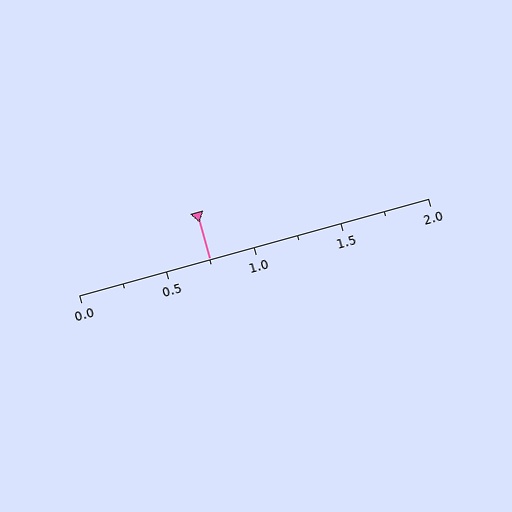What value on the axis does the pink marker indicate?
The marker indicates approximately 0.75.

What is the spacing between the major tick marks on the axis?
The major ticks are spaced 0.5 apart.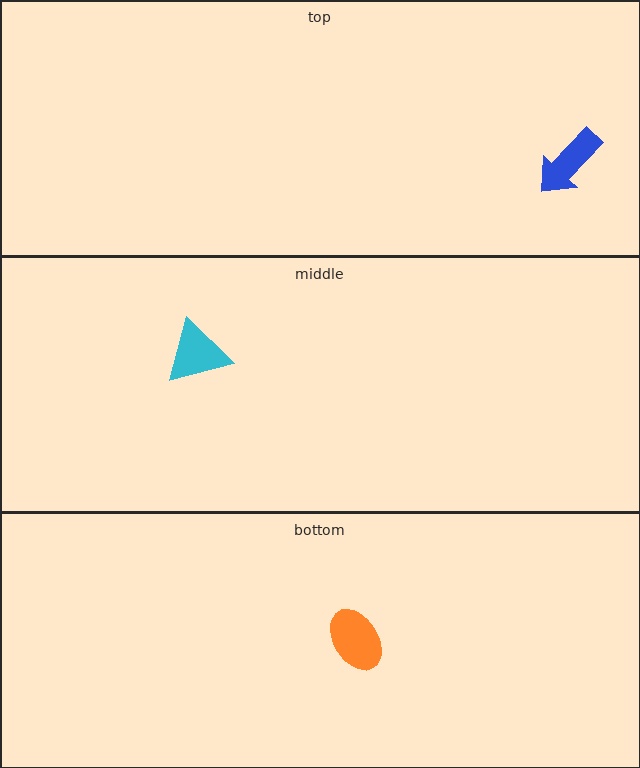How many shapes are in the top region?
1.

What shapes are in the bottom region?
The orange ellipse.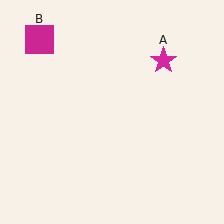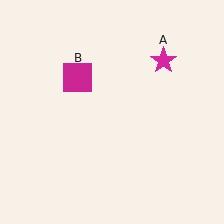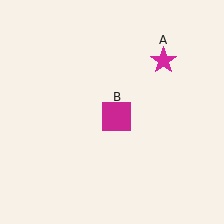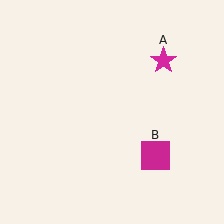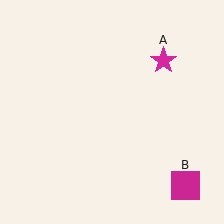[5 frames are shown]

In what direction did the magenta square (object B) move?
The magenta square (object B) moved down and to the right.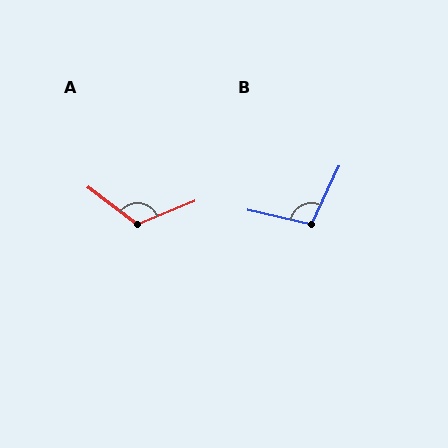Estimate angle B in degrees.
Approximately 103 degrees.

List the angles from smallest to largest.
B (103°), A (121°).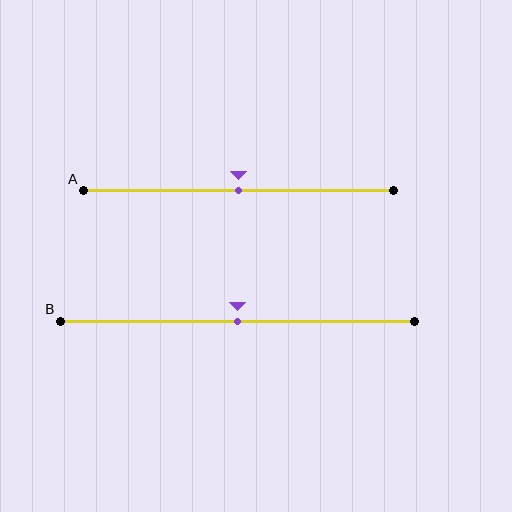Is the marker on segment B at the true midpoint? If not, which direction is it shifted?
Yes, the marker on segment B is at the true midpoint.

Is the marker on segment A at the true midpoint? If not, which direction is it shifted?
Yes, the marker on segment A is at the true midpoint.